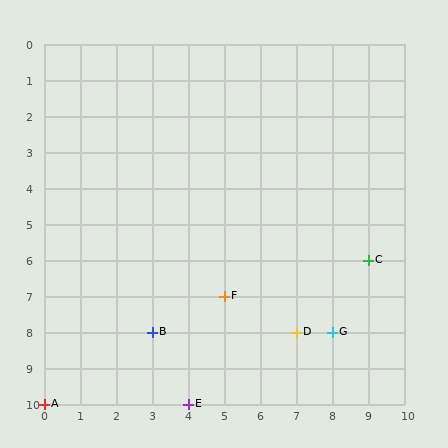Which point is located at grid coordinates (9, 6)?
Point C is at (9, 6).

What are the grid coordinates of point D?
Point D is at grid coordinates (7, 8).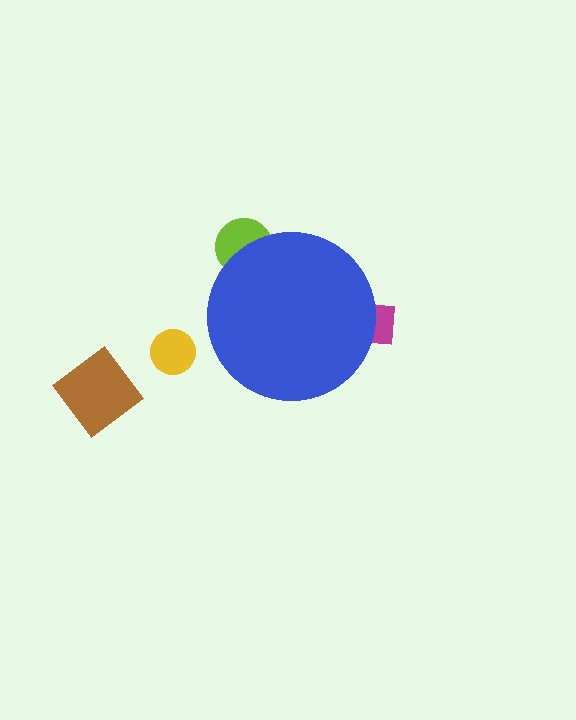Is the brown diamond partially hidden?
No, the brown diamond is fully visible.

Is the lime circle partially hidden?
Yes, the lime circle is partially hidden behind the blue circle.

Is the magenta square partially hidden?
Yes, the magenta square is partially hidden behind the blue circle.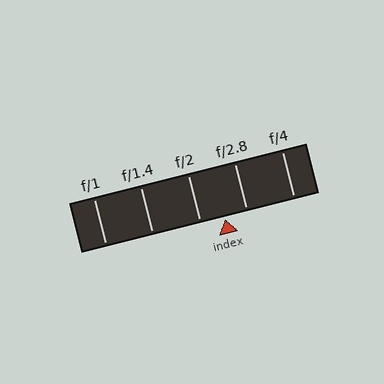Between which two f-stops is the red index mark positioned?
The index mark is between f/2 and f/2.8.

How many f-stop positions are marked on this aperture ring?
There are 5 f-stop positions marked.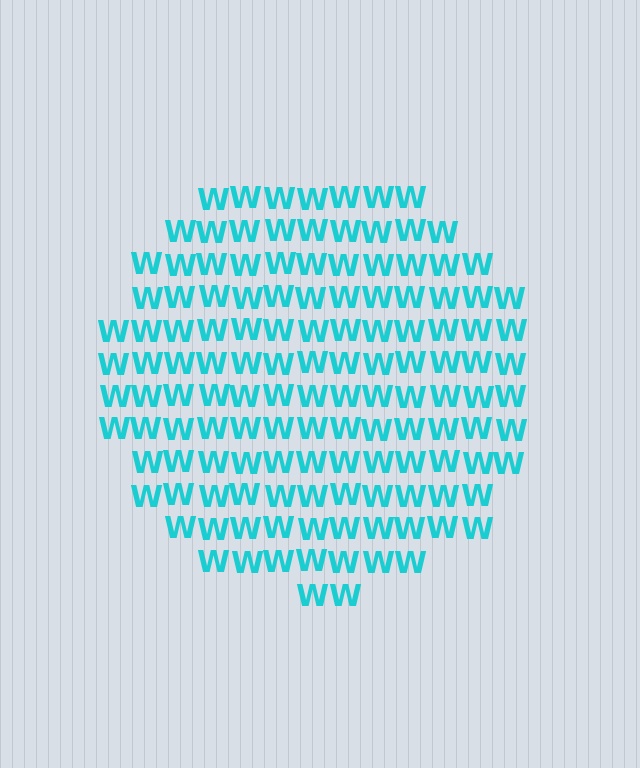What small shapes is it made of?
It is made of small letter W's.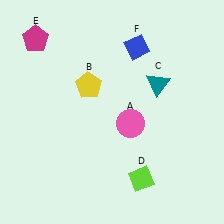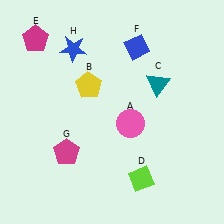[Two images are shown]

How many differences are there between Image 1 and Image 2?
There are 2 differences between the two images.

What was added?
A magenta pentagon (G), a blue star (H) were added in Image 2.